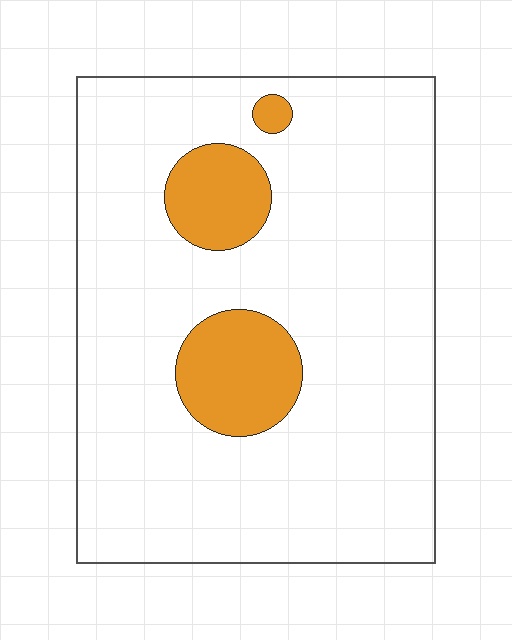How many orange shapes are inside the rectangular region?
3.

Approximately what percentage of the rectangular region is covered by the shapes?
Approximately 15%.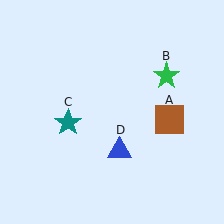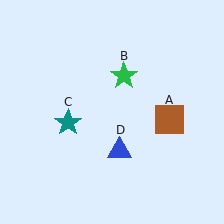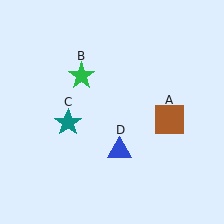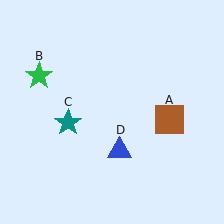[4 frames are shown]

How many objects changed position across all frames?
1 object changed position: green star (object B).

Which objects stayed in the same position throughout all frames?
Brown square (object A) and teal star (object C) and blue triangle (object D) remained stationary.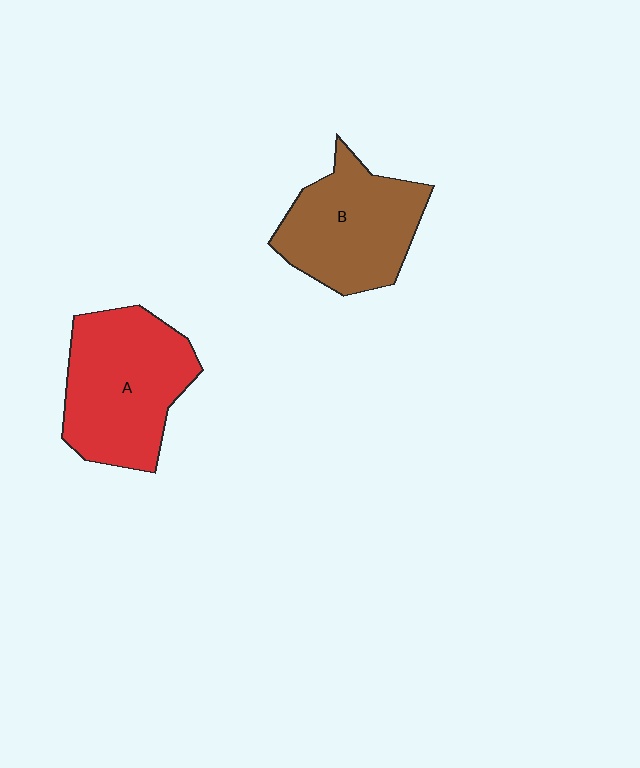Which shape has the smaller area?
Shape B (brown).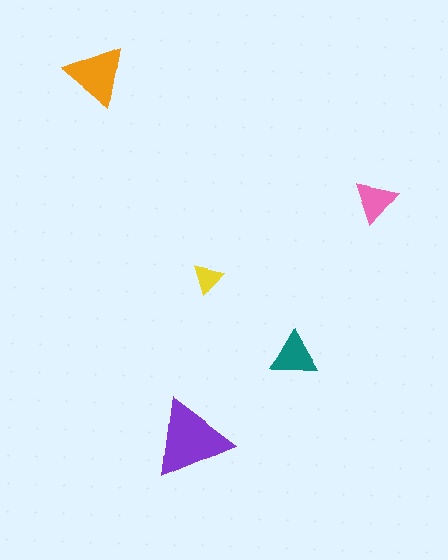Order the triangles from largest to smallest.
the purple one, the orange one, the teal one, the pink one, the yellow one.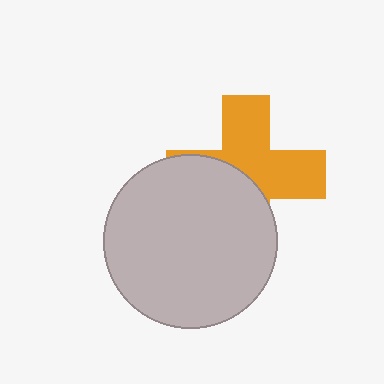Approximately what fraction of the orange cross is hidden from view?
Roughly 47% of the orange cross is hidden behind the light gray circle.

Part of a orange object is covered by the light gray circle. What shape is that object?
It is a cross.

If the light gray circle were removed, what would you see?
You would see the complete orange cross.